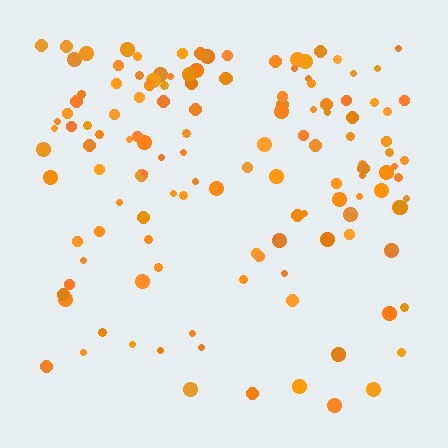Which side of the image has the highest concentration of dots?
The top.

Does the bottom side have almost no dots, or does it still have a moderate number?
Still a moderate number, just noticeably fewer than the top.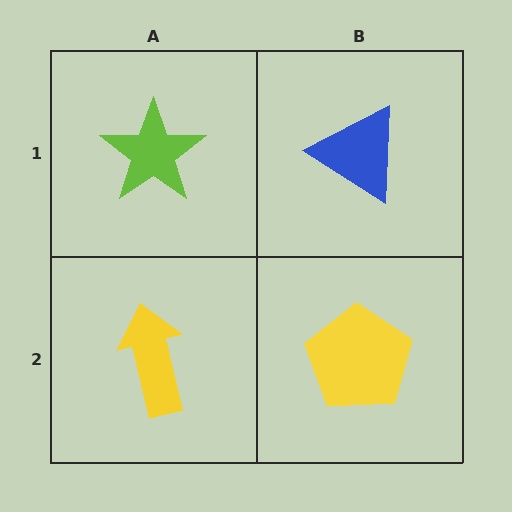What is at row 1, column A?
A lime star.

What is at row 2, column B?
A yellow pentagon.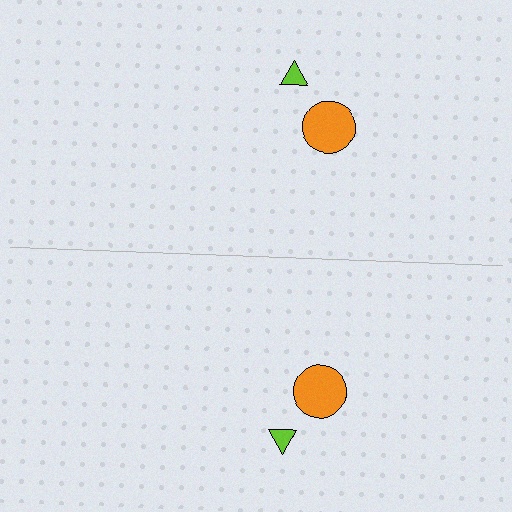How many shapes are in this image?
There are 4 shapes in this image.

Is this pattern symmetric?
Yes, this pattern has bilateral (reflection) symmetry.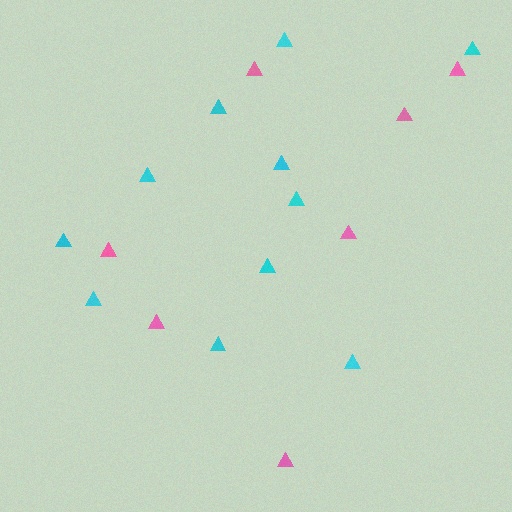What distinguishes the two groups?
There are 2 groups: one group of cyan triangles (11) and one group of pink triangles (7).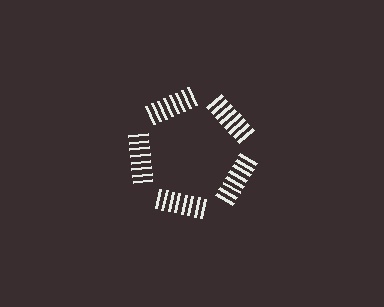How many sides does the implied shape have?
5 sides — the line-ends trace a pentagon.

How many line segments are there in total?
40 — 8 along each of the 5 edges.